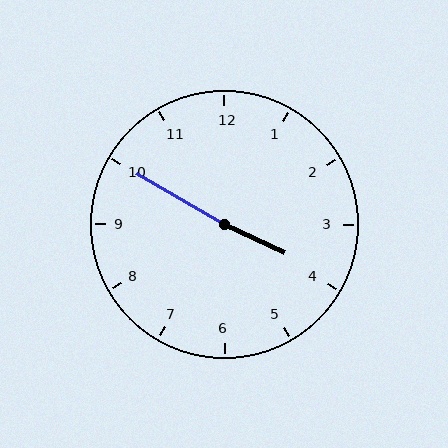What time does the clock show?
3:50.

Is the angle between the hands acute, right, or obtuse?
It is obtuse.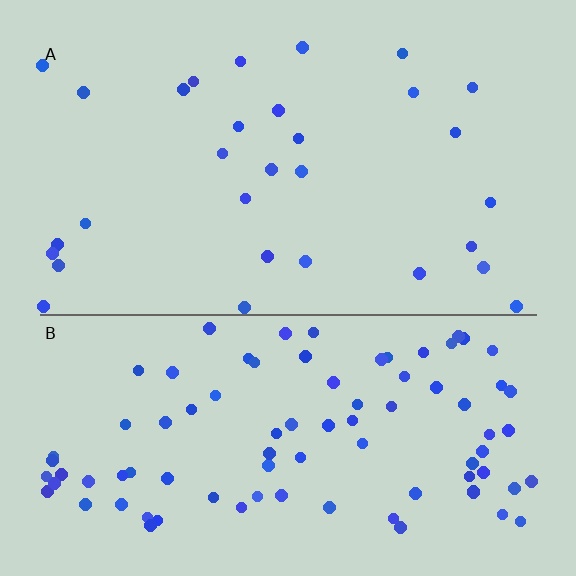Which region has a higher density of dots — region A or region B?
B (the bottom).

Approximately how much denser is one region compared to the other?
Approximately 2.9× — region B over region A.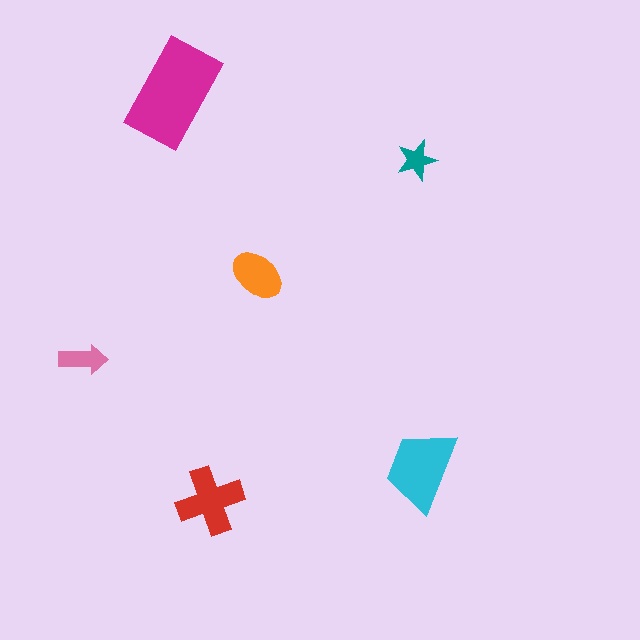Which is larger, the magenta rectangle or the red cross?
The magenta rectangle.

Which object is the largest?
The magenta rectangle.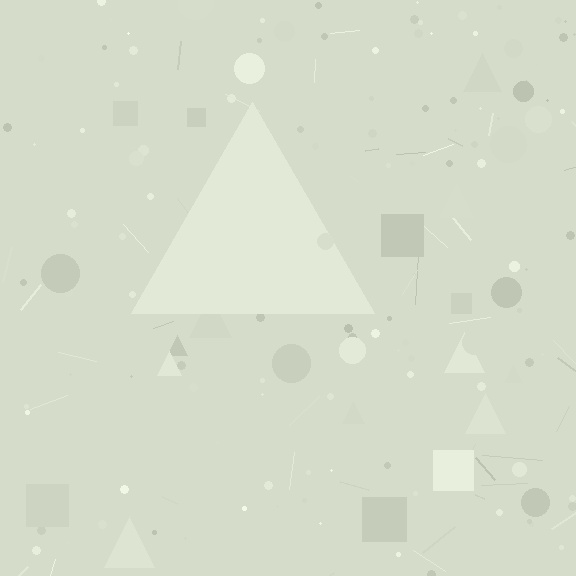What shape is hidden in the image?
A triangle is hidden in the image.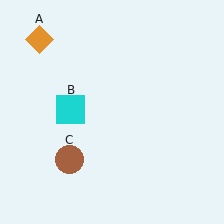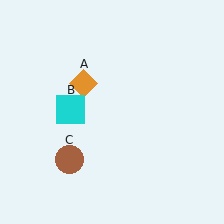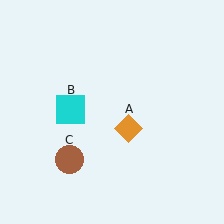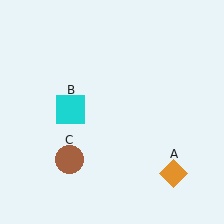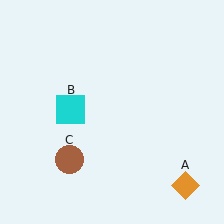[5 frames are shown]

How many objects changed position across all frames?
1 object changed position: orange diamond (object A).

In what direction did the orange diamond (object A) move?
The orange diamond (object A) moved down and to the right.